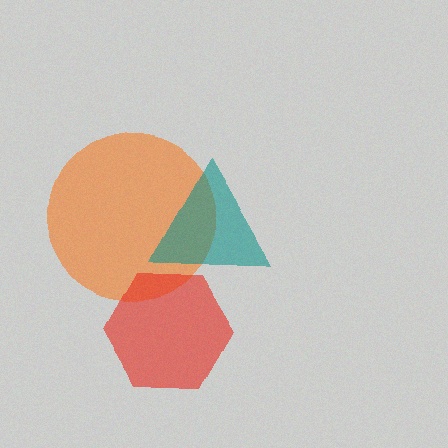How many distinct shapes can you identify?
There are 3 distinct shapes: an orange circle, a red hexagon, a teal triangle.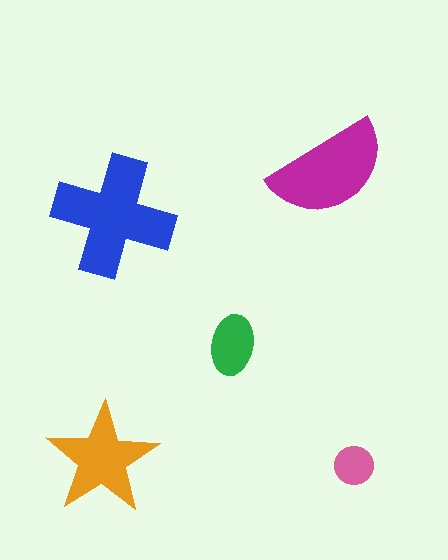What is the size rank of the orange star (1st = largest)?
3rd.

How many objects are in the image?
There are 5 objects in the image.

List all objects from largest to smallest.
The blue cross, the magenta semicircle, the orange star, the green ellipse, the pink circle.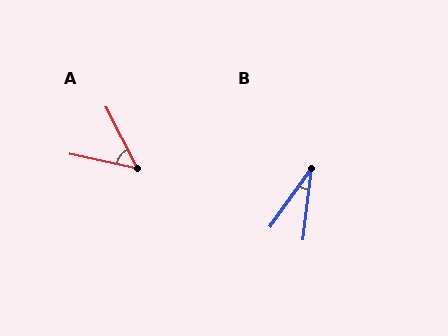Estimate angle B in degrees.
Approximately 29 degrees.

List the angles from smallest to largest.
B (29°), A (51°).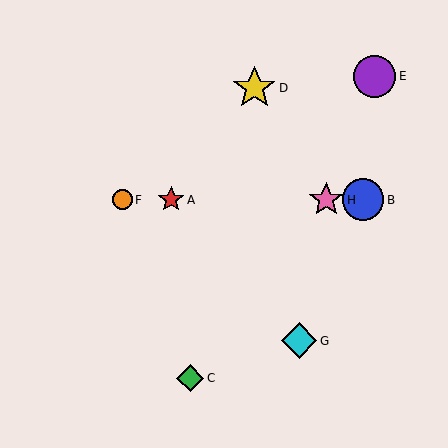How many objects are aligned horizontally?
4 objects (A, B, F, H) are aligned horizontally.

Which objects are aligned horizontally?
Objects A, B, F, H are aligned horizontally.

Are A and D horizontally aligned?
No, A is at y≈200 and D is at y≈88.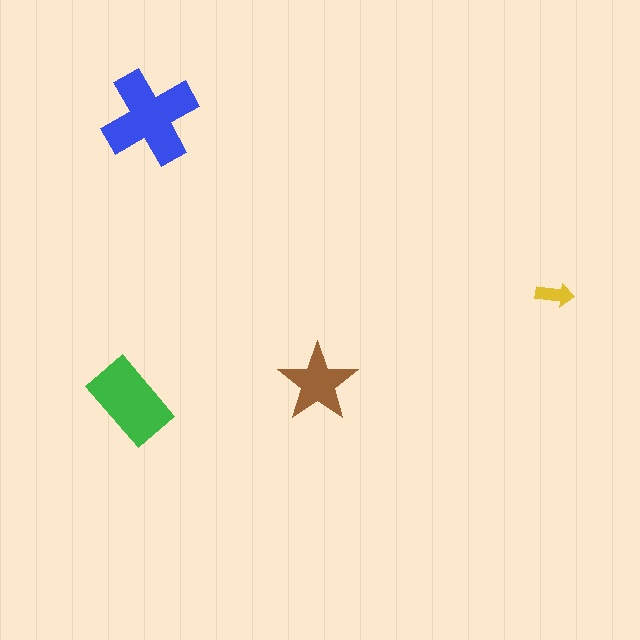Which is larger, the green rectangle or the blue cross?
The blue cross.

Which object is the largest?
The blue cross.